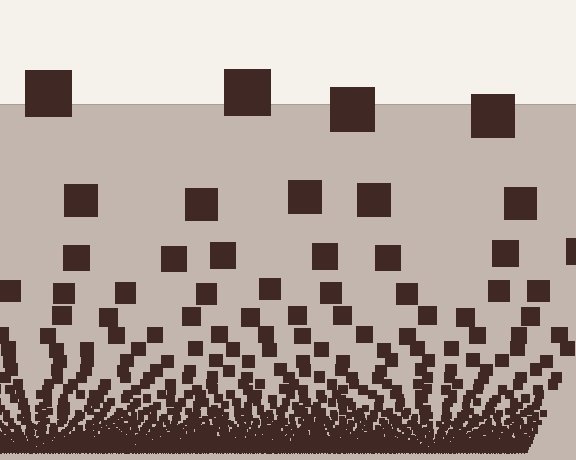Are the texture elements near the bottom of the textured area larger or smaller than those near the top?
Smaller. The gradient is inverted — elements near the bottom are smaller and denser.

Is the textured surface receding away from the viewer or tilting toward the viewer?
The surface appears to tilt toward the viewer. Texture elements get larger and sparser toward the top.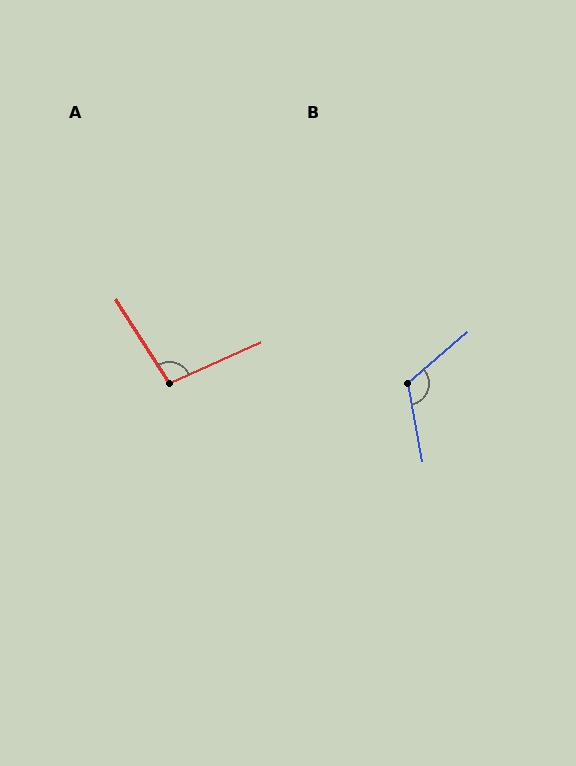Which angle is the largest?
B, at approximately 120 degrees.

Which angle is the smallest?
A, at approximately 99 degrees.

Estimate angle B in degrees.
Approximately 120 degrees.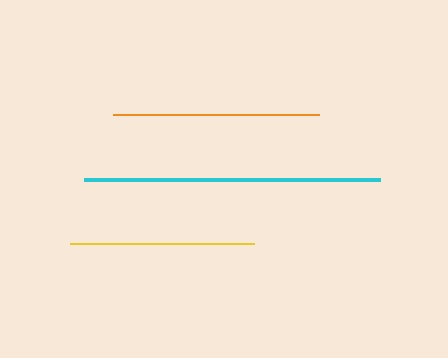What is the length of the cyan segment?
The cyan segment is approximately 296 pixels long.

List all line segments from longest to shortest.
From longest to shortest: cyan, orange, yellow.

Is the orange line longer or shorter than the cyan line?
The cyan line is longer than the orange line.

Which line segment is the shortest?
The yellow line is the shortest at approximately 183 pixels.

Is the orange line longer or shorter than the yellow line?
The orange line is longer than the yellow line.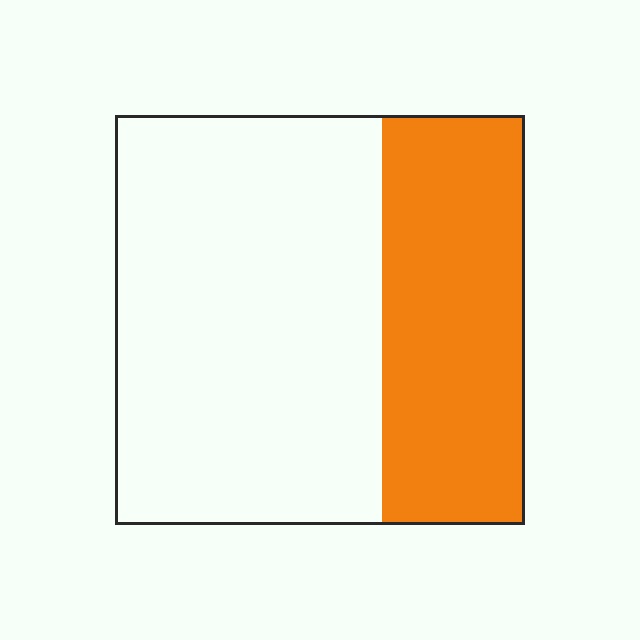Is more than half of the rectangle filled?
No.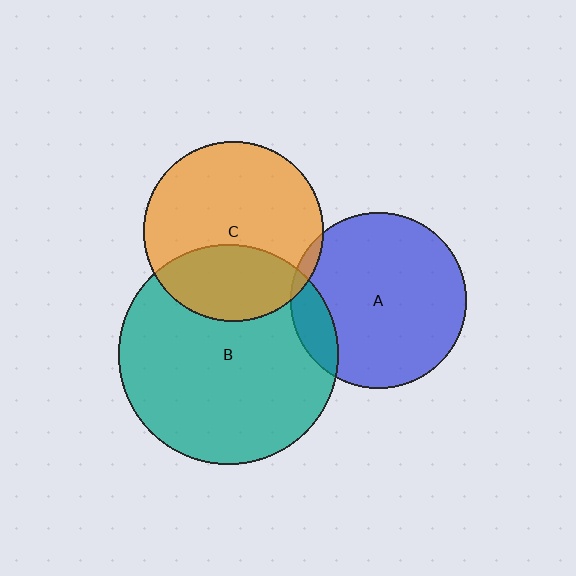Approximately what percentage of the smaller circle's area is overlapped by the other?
Approximately 15%.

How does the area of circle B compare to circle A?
Approximately 1.6 times.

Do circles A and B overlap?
Yes.